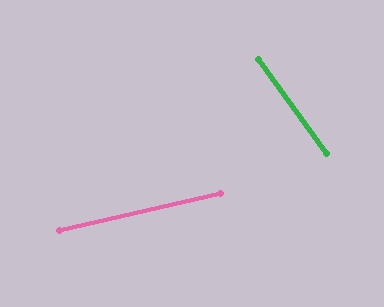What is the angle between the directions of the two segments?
Approximately 68 degrees.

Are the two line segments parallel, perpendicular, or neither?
Neither parallel nor perpendicular — they differ by about 68°.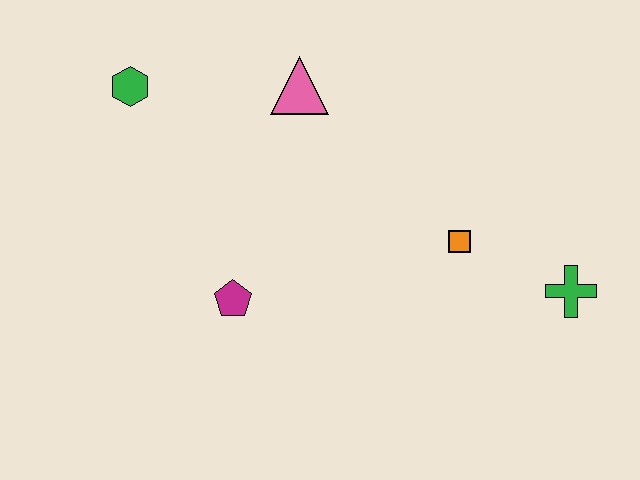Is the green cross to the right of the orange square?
Yes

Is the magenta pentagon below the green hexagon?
Yes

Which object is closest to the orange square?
The green cross is closest to the orange square.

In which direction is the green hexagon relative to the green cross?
The green hexagon is to the left of the green cross.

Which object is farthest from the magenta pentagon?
The green cross is farthest from the magenta pentagon.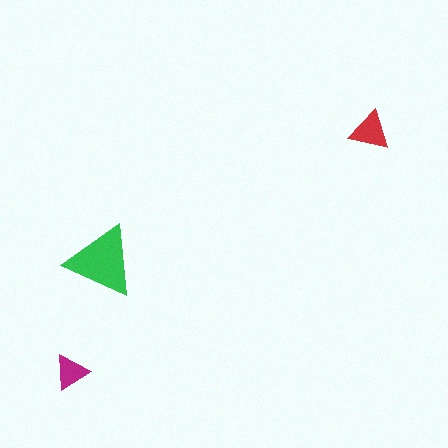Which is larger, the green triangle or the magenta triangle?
The green one.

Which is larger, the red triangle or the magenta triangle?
The red one.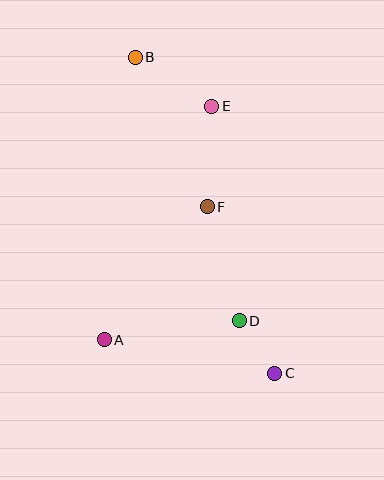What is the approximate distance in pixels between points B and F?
The distance between B and F is approximately 166 pixels.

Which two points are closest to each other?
Points C and D are closest to each other.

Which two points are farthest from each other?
Points B and C are farthest from each other.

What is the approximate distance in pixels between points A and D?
The distance between A and D is approximately 137 pixels.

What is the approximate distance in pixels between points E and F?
The distance between E and F is approximately 101 pixels.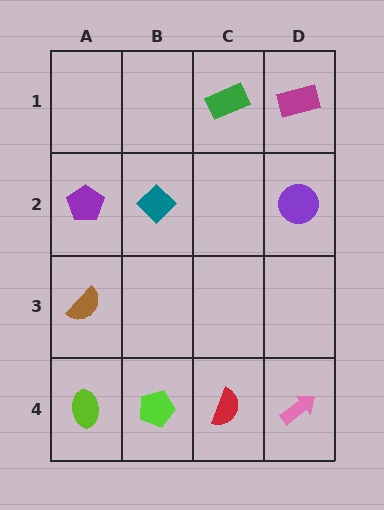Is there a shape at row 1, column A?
No, that cell is empty.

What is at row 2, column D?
A purple circle.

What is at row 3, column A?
A brown semicircle.